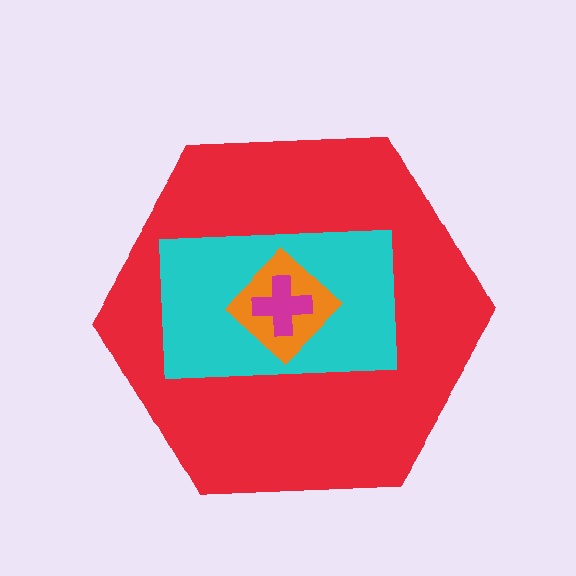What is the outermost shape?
The red hexagon.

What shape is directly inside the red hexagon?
The cyan rectangle.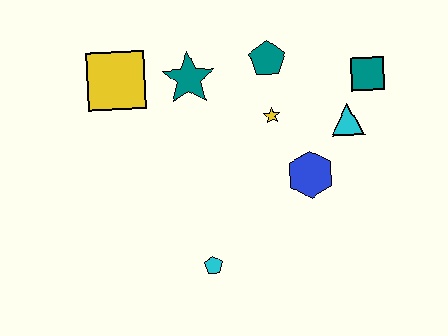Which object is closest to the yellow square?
The teal star is closest to the yellow square.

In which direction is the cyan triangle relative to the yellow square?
The cyan triangle is to the right of the yellow square.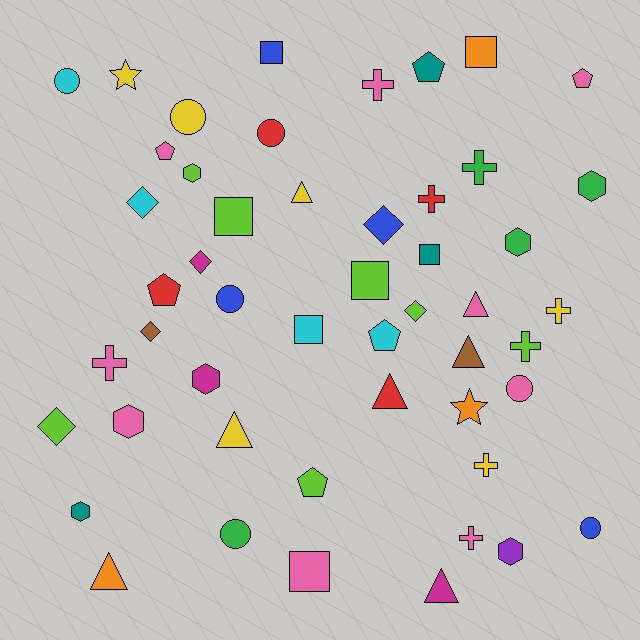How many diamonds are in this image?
There are 6 diamonds.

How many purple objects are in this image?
There is 1 purple object.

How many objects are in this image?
There are 50 objects.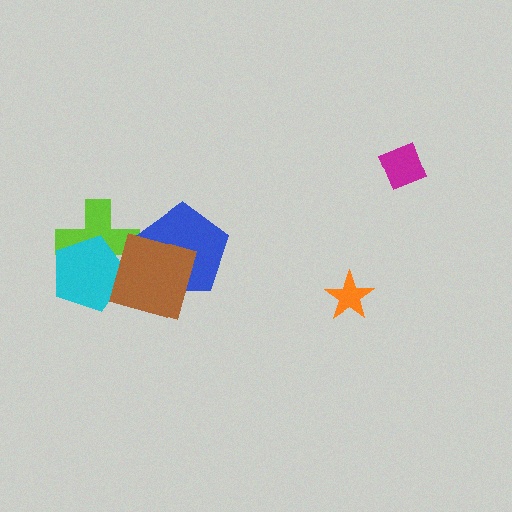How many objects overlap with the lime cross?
2 objects overlap with the lime cross.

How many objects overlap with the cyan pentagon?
2 objects overlap with the cyan pentagon.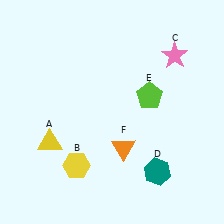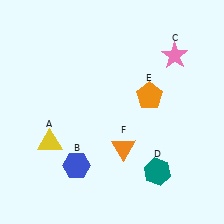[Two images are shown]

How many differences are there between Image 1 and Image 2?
There are 2 differences between the two images.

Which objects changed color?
B changed from yellow to blue. E changed from lime to orange.